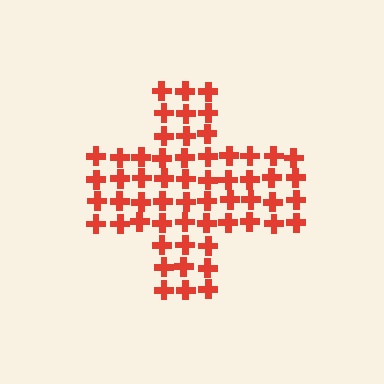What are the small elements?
The small elements are crosses.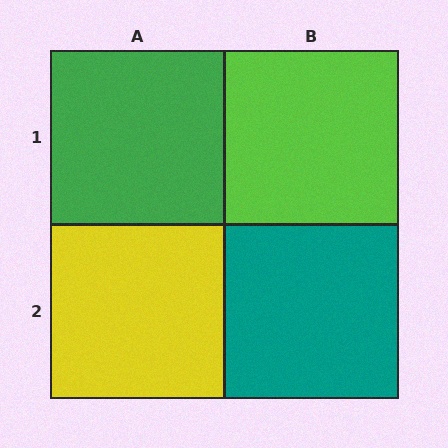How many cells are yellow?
1 cell is yellow.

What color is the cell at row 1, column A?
Green.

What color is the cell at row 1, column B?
Lime.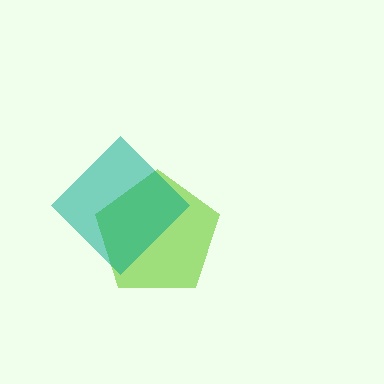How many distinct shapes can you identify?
There are 2 distinct shapes: a lime pentagon, a teal diamond.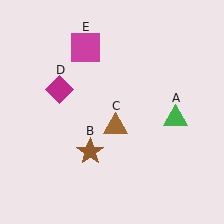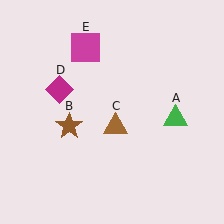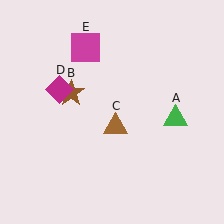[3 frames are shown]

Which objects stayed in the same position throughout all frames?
Green triangle (object A) and brown triangle (object C) and magenta diamond (object D) and magenta square (object E) remained stationary.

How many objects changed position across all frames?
1 object changed position: brown star (object B).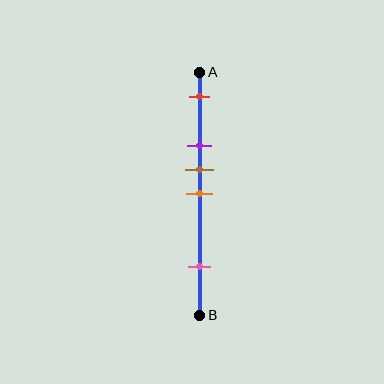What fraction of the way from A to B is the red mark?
The red mark is approximately 10% (0.1) of the way from A to B.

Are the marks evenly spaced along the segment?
No, the marks are not evenly spaced.